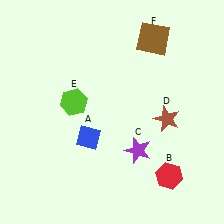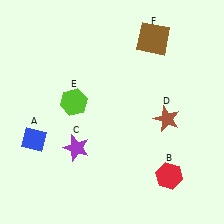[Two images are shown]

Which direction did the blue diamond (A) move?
The blue diamond (A) moved left.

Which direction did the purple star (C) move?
The purple star (C) moved left.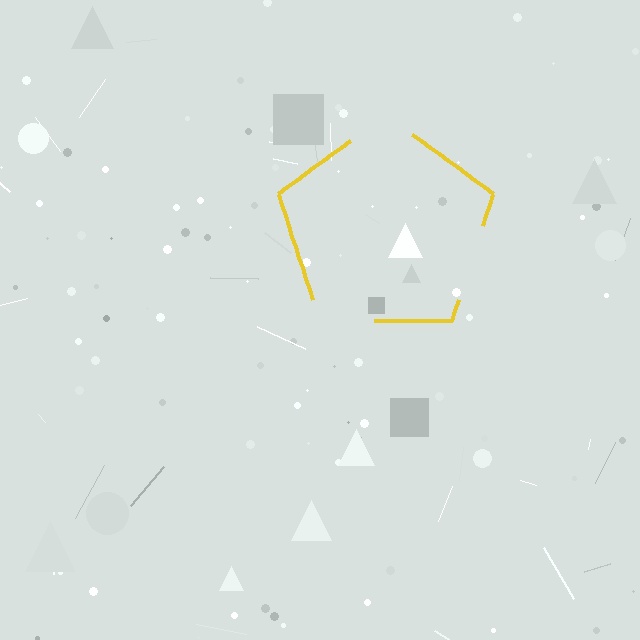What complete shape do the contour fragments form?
The contour fragments form a pentagon.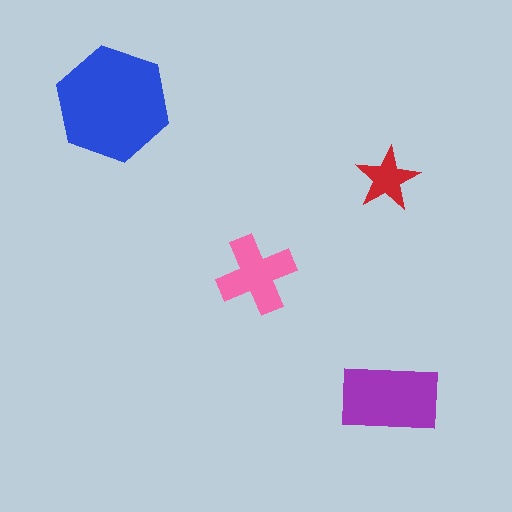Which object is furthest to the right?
The purple rectangle is rightmost.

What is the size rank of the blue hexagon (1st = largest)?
1st.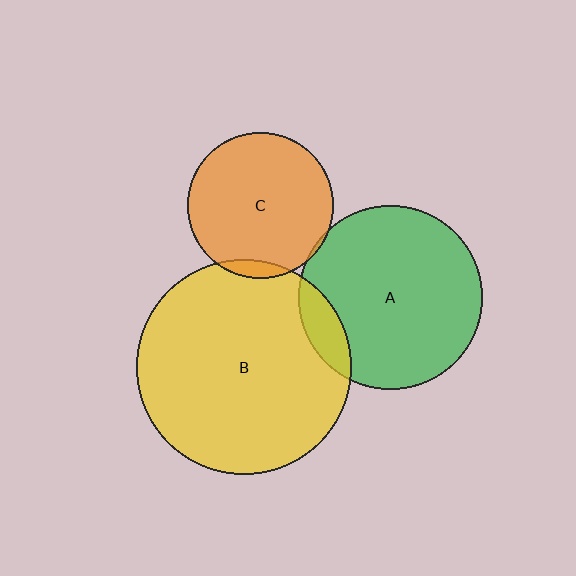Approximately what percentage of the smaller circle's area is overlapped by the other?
Approximately 5%.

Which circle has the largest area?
Circle B (yellow).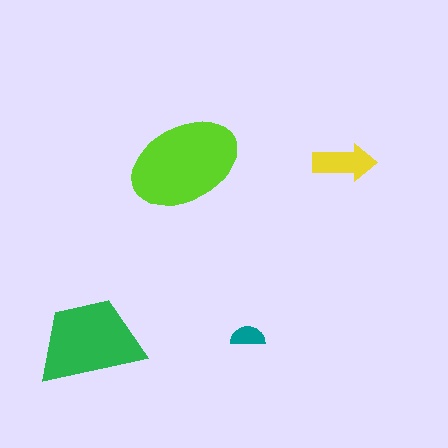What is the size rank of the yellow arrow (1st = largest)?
3rd.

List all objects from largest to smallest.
The lime ellipse, the green trapezoid, the yellow arrow, the teal semicircle.